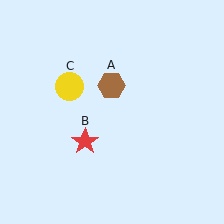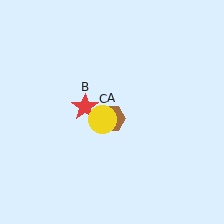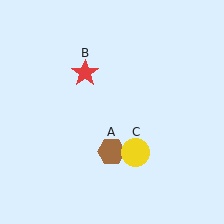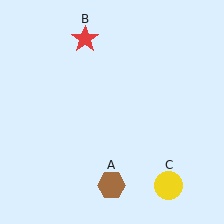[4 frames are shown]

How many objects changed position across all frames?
3 objects changed position: brown hexagon (object A), red star (object B), yellow circle (object C).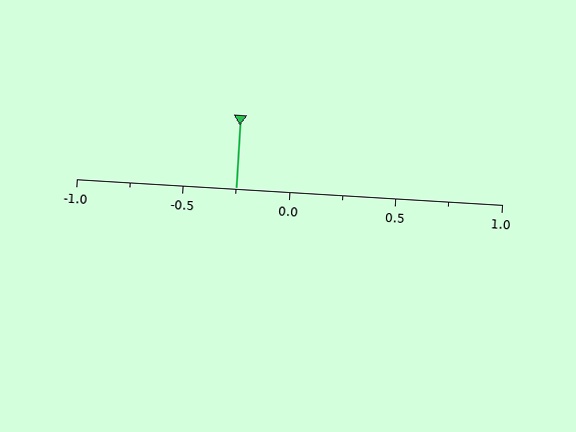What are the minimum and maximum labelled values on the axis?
The axis runs from -1.0 to 1.0.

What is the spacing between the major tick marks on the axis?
The major ticks are spaced 0.5 apart.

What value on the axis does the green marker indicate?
The marker indicates approximately -0.25.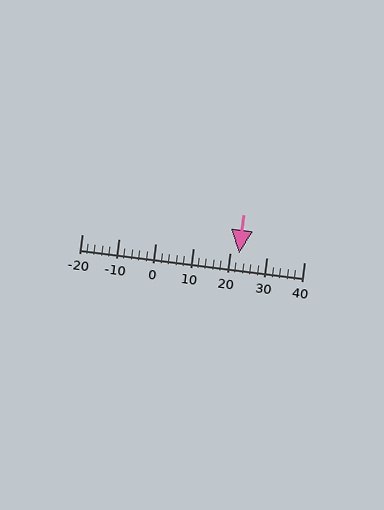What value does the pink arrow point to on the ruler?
The pink arrow points to approximately 22.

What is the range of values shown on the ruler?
The ruler shows values from -20 to 40.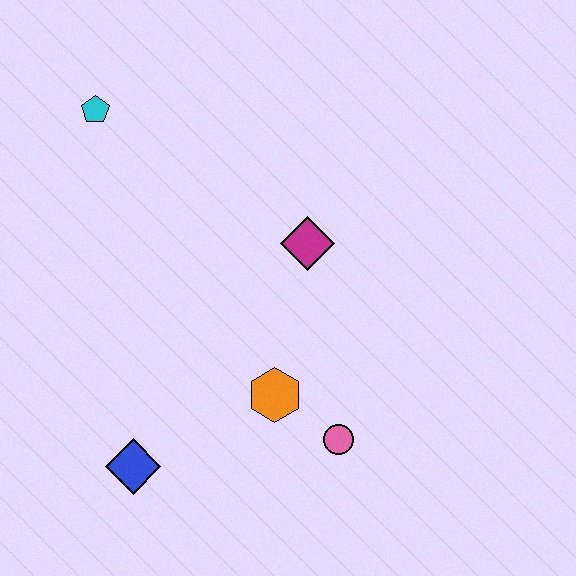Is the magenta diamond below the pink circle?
No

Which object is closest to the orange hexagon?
The pink circle is closest to the orange hexagon.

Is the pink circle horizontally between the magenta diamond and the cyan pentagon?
No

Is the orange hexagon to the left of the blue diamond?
No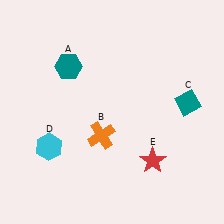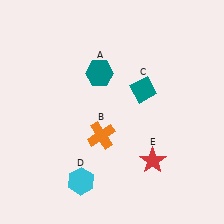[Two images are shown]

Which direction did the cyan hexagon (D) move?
The cyan hexagon (D) moved down.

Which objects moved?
The objects that moved are: the teal hexagon (A), the teal diamond (C), the cyan hexagon (D).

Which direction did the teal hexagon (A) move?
The teal hexagon (A) moved right.